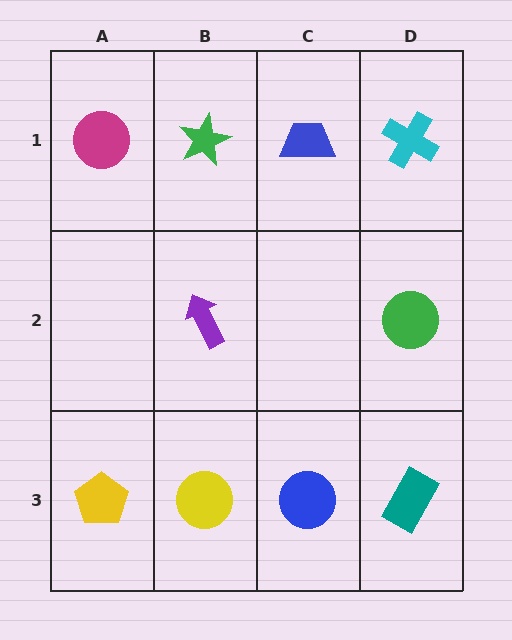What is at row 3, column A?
A yellow pentagon.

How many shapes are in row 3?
4 shapes.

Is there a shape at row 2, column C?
No, that cell is empty.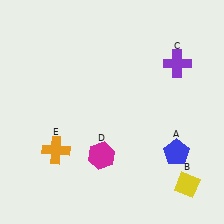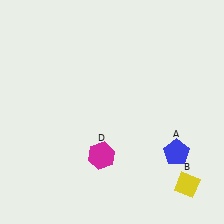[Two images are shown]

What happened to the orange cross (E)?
The orange cross (E) was removed in Image 2. It was in the bottom-left area of Image 1.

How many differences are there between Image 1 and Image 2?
There are 2 differences between the two images.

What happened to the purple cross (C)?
The purple cross (C) was removed in Image 2. It was in the top-right area of Image 1.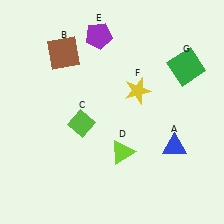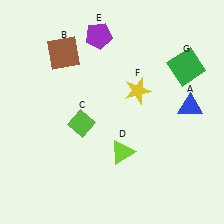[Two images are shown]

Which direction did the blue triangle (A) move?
The blue triangle (A) moved up.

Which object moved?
The blue triangle (A) moved up.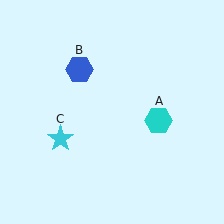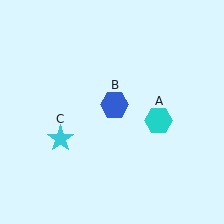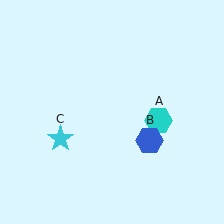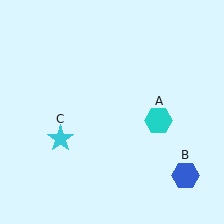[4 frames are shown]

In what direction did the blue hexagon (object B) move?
The blue hexagon (object B) moved down and to the right.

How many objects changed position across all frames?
1 object changed position: blue hexagon (object B).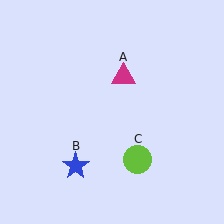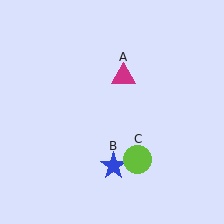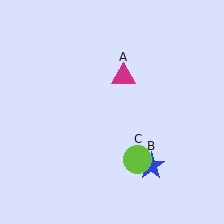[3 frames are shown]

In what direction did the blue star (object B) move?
The blue star (object B) moved right.